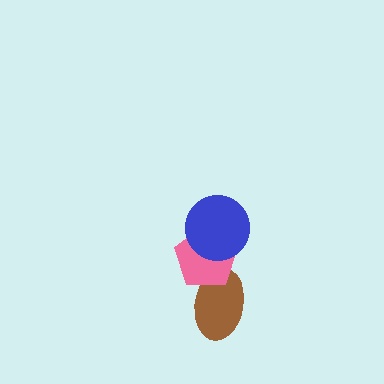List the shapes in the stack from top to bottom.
From top to bottom: the blue circle, the pink pentagon, the brown ellipse.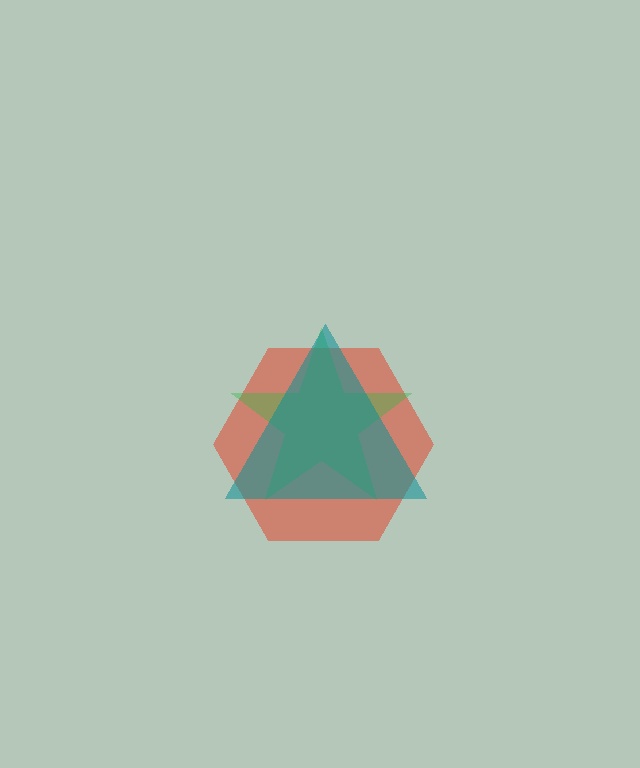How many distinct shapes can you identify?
There are 3 distinct shapes: a red hexagon, a green star, a teal triangle.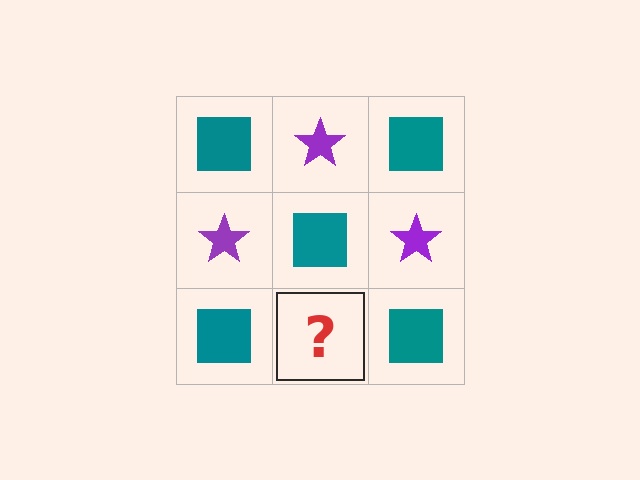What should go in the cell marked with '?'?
The missing cell should contain a purple star.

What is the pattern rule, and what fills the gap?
The rule is that it alternates teal square and purple star in a checkerboard pattern. The gap should be filled with a purple star.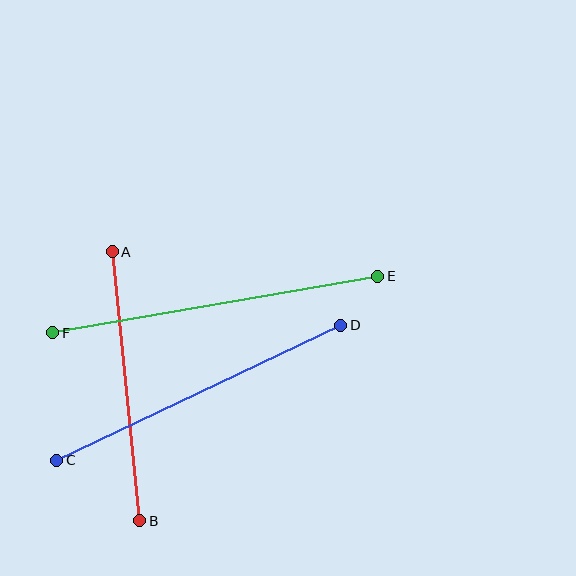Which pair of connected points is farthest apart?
Points E and F are farthest apart.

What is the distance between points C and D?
The distance is approximately 315 pixels.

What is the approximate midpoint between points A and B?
The midpoint is at approximately (126, 386) pixels.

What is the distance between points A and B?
The distance is approximately 270 pixels.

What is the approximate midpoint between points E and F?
The midpoint is at approximately (215, 304) pixels.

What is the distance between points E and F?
The distance is approximately 330 pixels.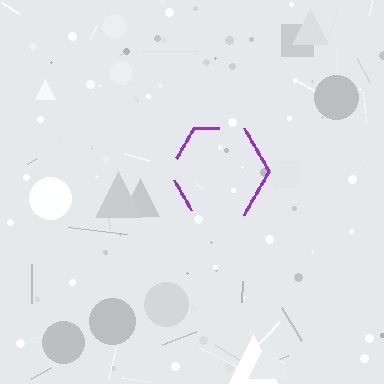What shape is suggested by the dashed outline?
The dashed outline suggests a hexagon.